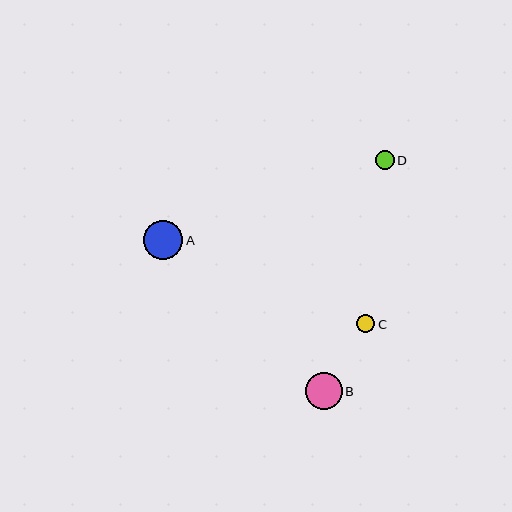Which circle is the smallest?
Circle C is the smallest with a size of approximately 18 pixels.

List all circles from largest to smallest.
From largest to smallest: A, B, D, C.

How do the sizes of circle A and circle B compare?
Circle A and circle B are approximately the same size.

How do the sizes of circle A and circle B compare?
Circle A and circle B are approximately the same size.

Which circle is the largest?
Circle A is the largest with a size of approximately 40 pixels.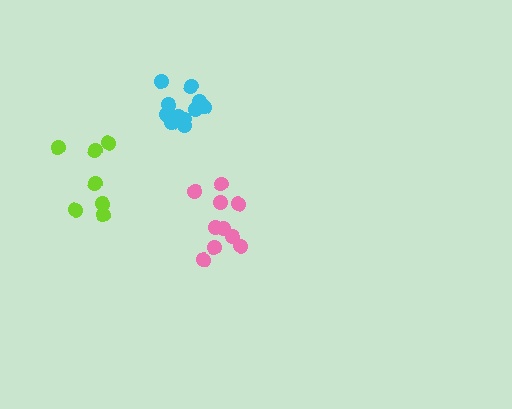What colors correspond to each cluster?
The clusters are colored: cyan, pink, lime.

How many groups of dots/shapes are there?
There are 3 groups.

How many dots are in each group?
Group 1: 11 dots, Group 2: 10 dots, Group 3: 7 dots (28 total).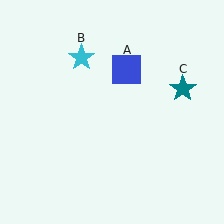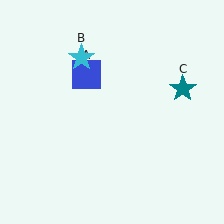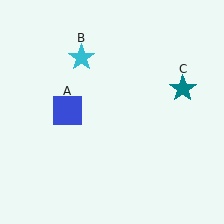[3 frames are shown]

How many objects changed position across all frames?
1 object changed position: blue square (object A).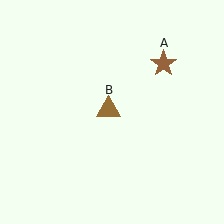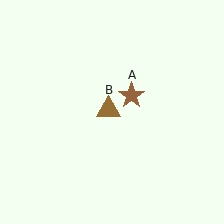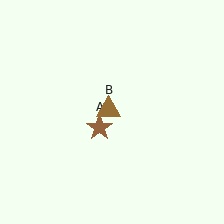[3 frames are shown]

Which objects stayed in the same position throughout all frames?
Brown triangle (object B) remained stationary.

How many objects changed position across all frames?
1 object changed position: brown star (object A).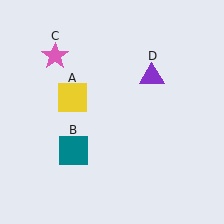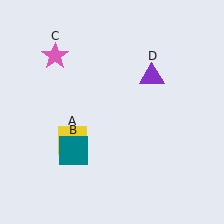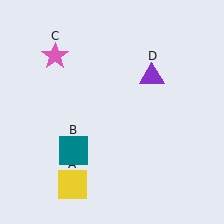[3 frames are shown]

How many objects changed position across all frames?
1 object changed position: yellow square (object A).